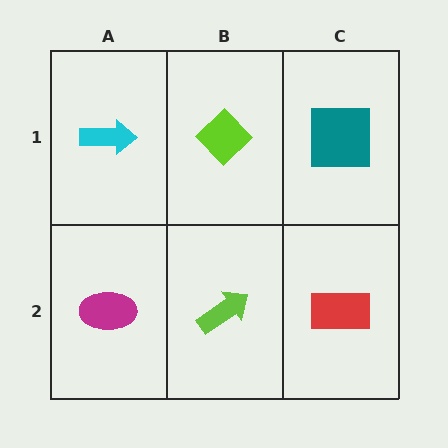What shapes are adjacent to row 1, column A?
A magenta ellipse (row 2, column A), a lime diamond (row 1, column B).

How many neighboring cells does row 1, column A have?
2.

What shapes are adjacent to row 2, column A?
A cyan arrow (row 1, column A), a lime arrow (row 2, column B).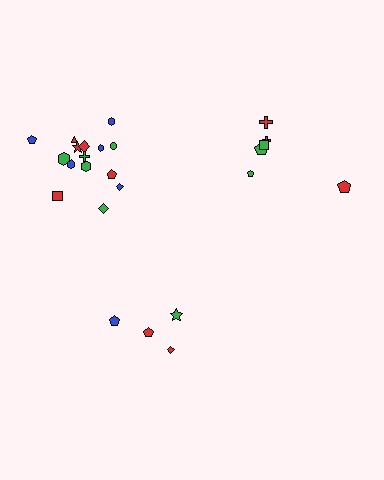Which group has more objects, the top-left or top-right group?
The top-left group.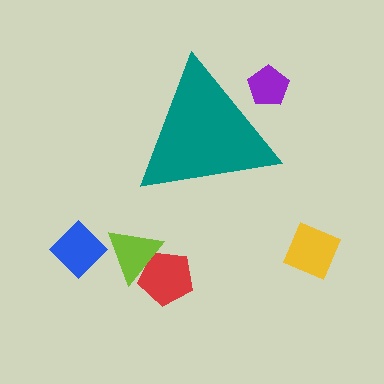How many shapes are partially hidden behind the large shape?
1 shape is partially hidden.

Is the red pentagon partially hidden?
No, the red pentagon is fully visible.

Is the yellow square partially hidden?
No, the yellow square is fully visible.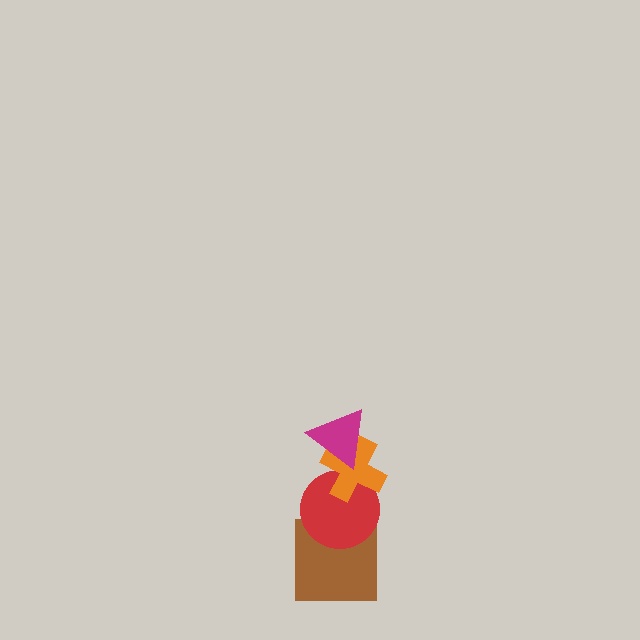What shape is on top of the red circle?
The orange cross is on top of the red circle.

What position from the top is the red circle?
The red circle is 3rd from the top.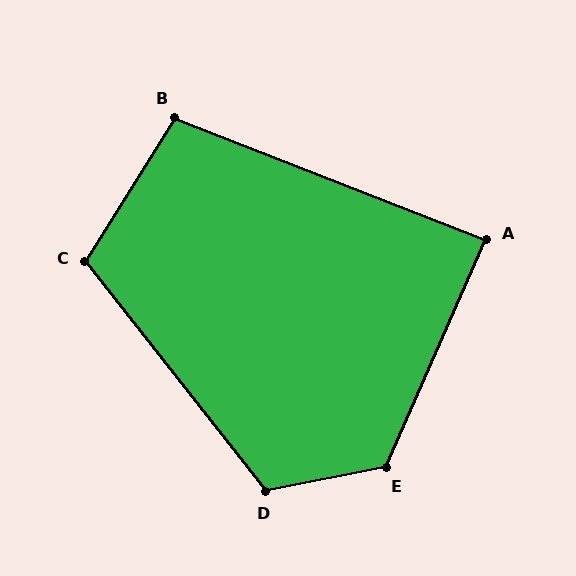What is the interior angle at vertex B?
Approximately 101 degrees (obtuse).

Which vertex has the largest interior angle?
E, at approximately 125 degrees.